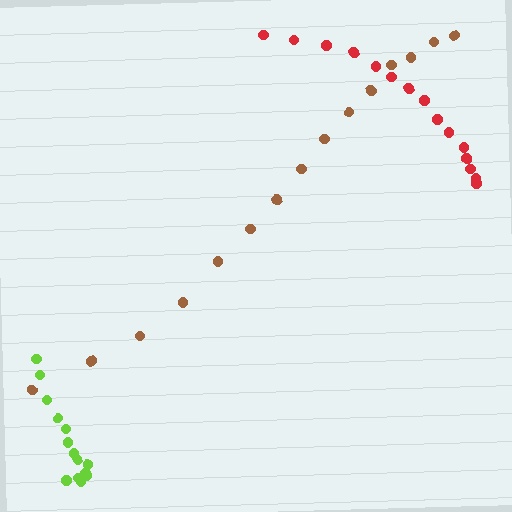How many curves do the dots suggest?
There are 3 distinct paths.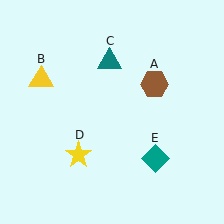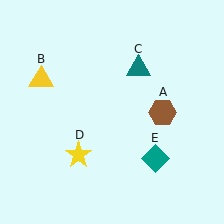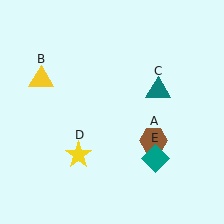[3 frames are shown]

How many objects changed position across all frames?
2 objects changed position: brown hexagon (object A), teal triangle (object C).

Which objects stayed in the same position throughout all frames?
Yellow triangle (object B) and yellow star (object D) and teal diamond (object E) remained stationary.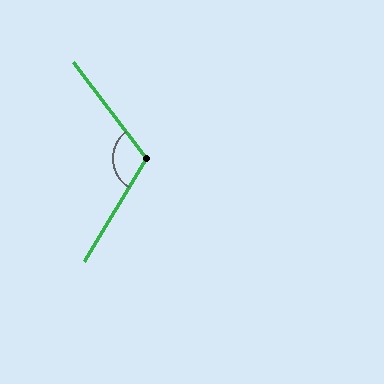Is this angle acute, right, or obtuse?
It is obtuse.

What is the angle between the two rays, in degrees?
Approximately 112 degrees.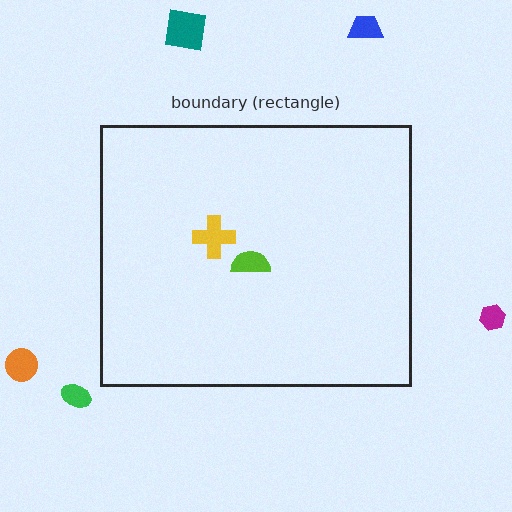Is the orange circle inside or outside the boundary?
Outside.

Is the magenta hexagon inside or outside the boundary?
Outside.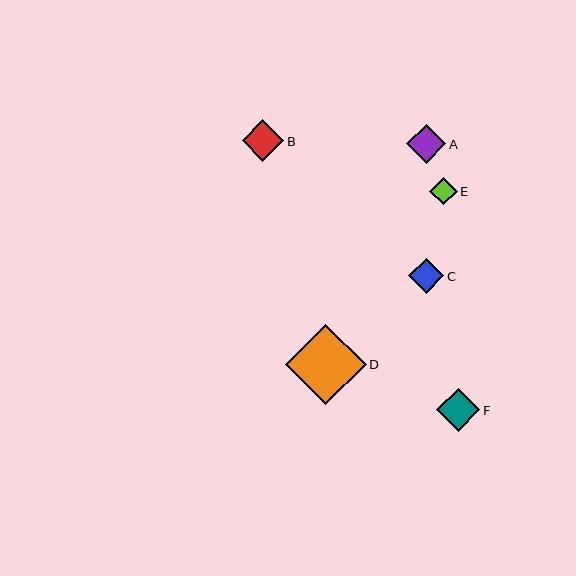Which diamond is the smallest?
Diamond E is the smallest with a size of approximately 27 pixels.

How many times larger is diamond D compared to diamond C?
Diamond D is approximately 2.3 times the size of diamond C.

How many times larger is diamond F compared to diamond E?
Diamond F is approximately 1.6 times the size of diamond E.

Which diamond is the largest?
Diamond D is the largest with a size of approximately 81 pixels.